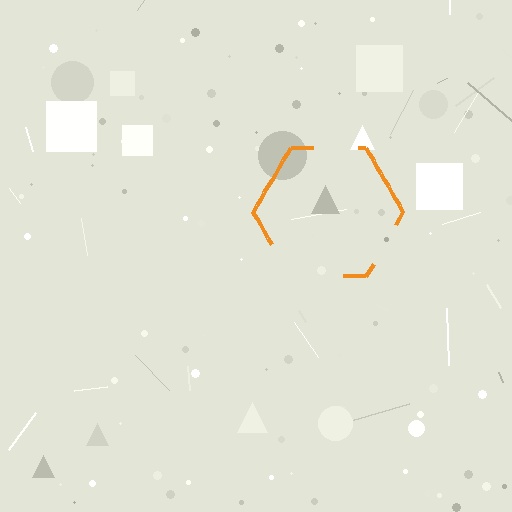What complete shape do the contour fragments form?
The contour fragments form a hexagon.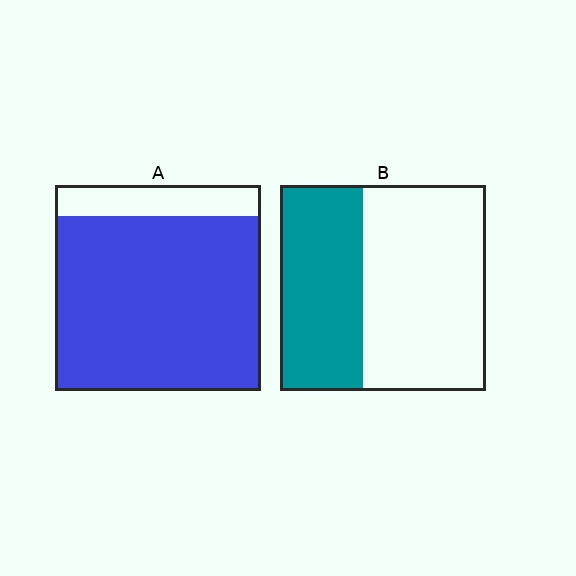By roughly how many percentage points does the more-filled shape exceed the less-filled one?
By roughly 45 percentage points (A over B).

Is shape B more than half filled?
No.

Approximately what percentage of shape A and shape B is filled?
A is approximately 85% and B is approximately 40%.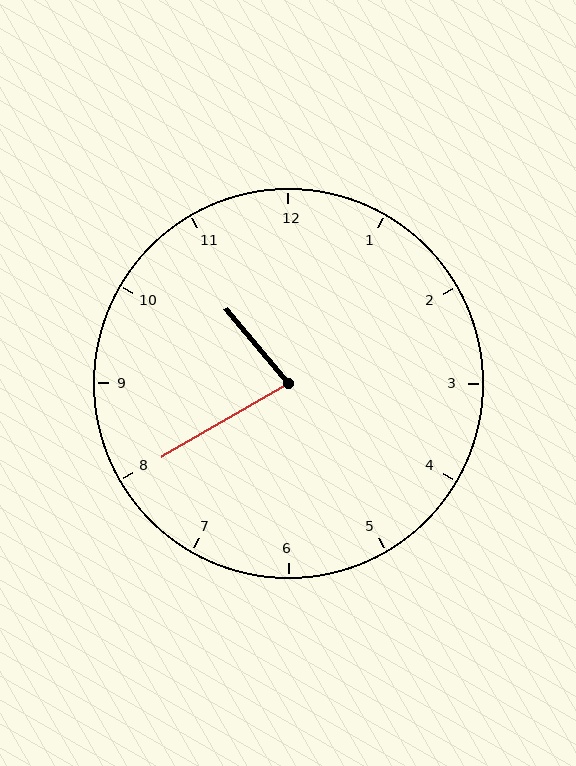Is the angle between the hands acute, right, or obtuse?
It is acute.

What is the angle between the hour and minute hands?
Approximately 80 degrees.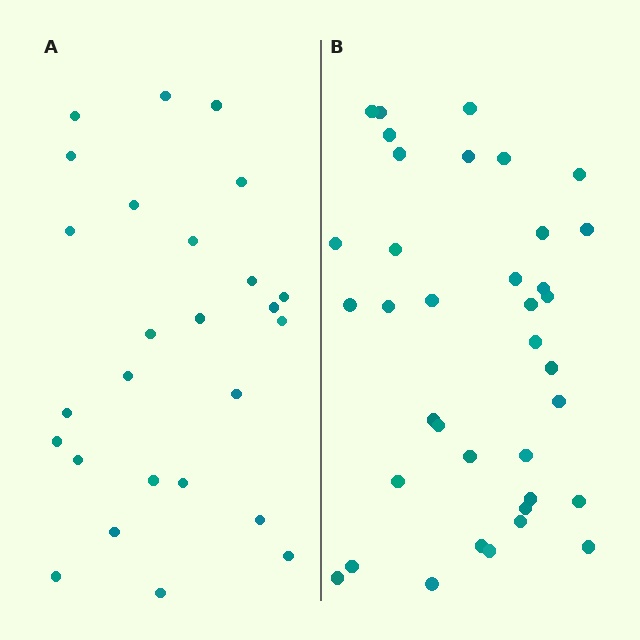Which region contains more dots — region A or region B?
Region B (the right region) has more dots.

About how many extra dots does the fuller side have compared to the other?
Region B has roughly 12 or so more dots than region A.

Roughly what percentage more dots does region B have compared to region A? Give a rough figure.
About 40% more.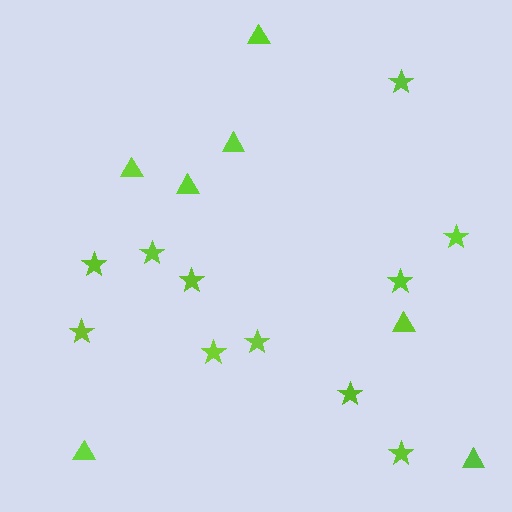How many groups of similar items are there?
There are 2 groups: one group of triangles (7) and one group of stars (11).